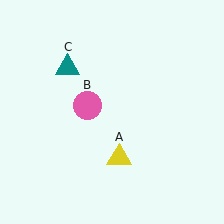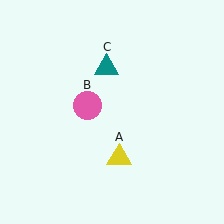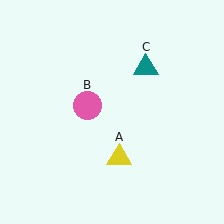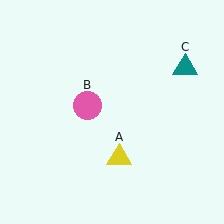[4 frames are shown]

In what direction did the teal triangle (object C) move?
The teal triangle (object C) moved right.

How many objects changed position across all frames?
1 object changed position: teal triangle (object C).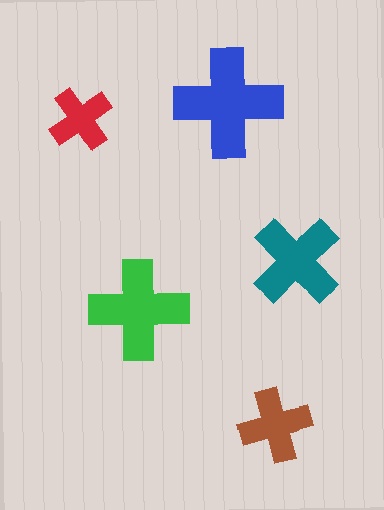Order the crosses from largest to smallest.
the blue one, the green one, the teal one, the brown one, the red one.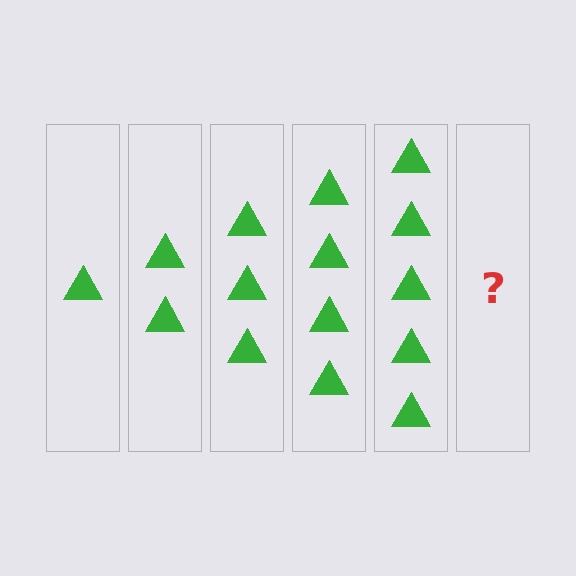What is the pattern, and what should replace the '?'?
The pattern is that each step adds one more triangle. The '?' should be 6 triangles.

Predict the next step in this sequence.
The next step is 6 triangles.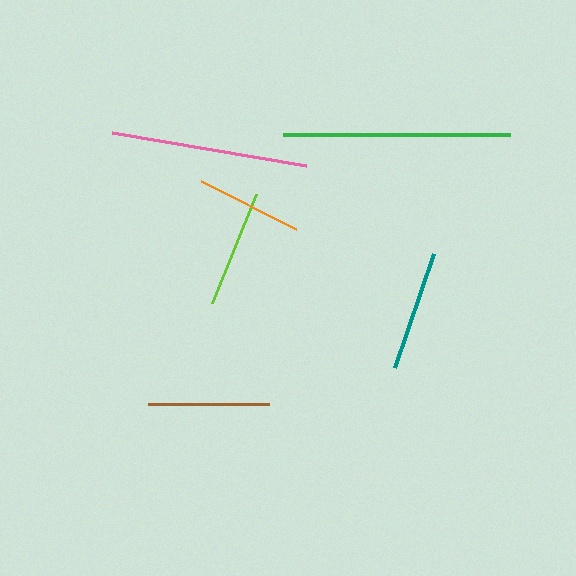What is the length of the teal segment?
The teal segment is approximately 120 pixels long.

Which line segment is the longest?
The green line is the longest at approximately 226 pixels.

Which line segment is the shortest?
The orange line is the shortest at approximately 106 pixels.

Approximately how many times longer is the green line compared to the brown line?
The green line is approximately 1.9 times the length of the brown line.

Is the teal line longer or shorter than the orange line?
The teal line is longer than the orange line.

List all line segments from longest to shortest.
From longest to shortest: green, pink, brown, teal, lime, orange.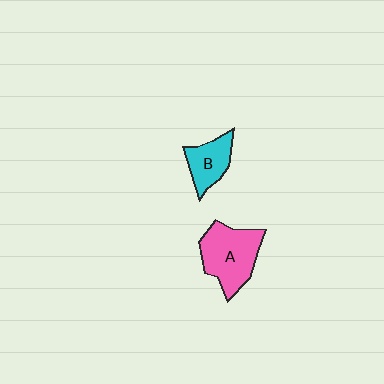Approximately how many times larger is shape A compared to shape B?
Approximately 1.7 times.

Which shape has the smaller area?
Shape B (cyan).